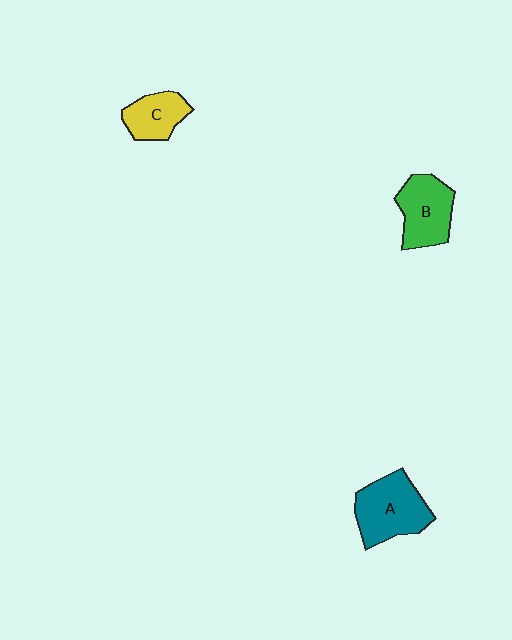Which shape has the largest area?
Shape A (teal).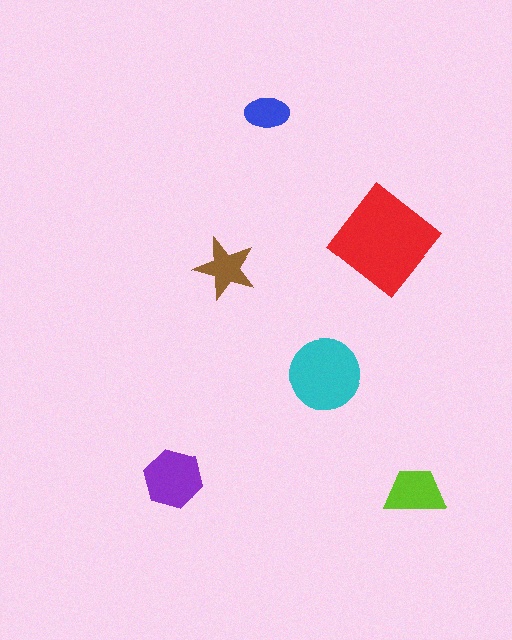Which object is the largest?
The red diamond.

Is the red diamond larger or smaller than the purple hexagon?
Larger.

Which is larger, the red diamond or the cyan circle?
The red diamond.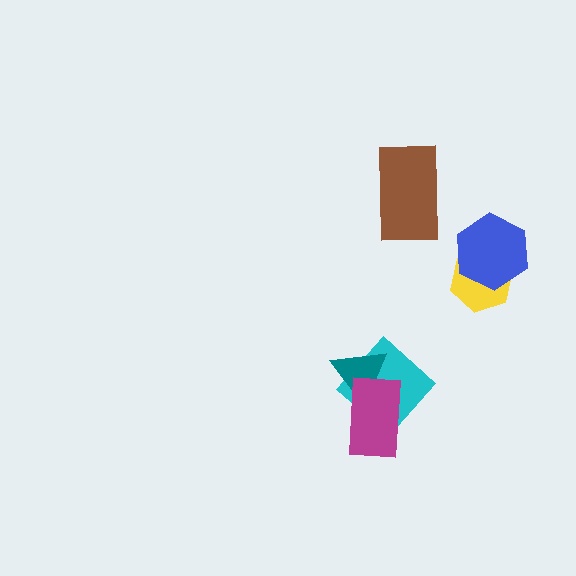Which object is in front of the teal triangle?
The magenta rectangle is in front of the teal triangle.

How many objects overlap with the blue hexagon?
1 object overlaps with the blue hexagon.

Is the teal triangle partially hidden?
Yes, it is partially covered by another shape.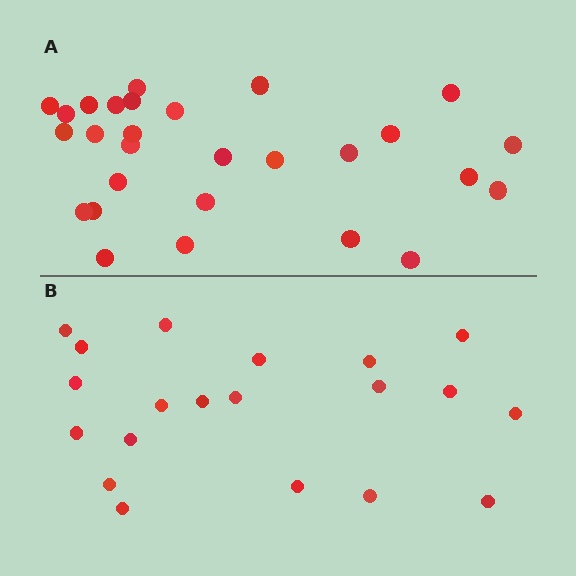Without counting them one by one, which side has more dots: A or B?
Region A (the top region) has more dots.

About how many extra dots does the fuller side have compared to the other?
Region A has roughly 8 or so more dots than region B.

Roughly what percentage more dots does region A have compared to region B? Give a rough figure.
About 40% more.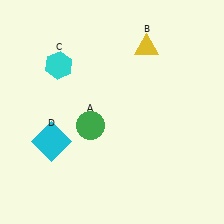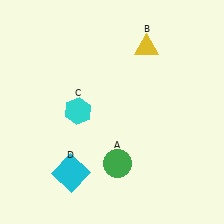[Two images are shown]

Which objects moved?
The objects that moved are: the green circle (A), the cyan hexagon (C), the cyan square (D).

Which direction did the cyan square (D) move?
The cyan square (D) moved down.